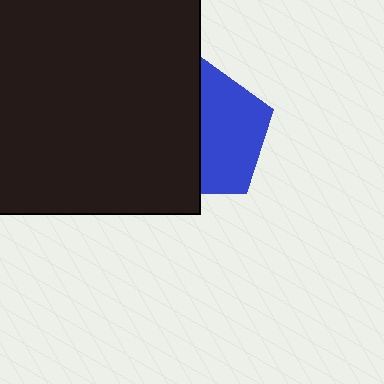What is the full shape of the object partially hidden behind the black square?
The partially hidden object is a blue pentagon.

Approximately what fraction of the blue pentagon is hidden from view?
Roughly 50% of the blue pentagon is hidden behind the black square.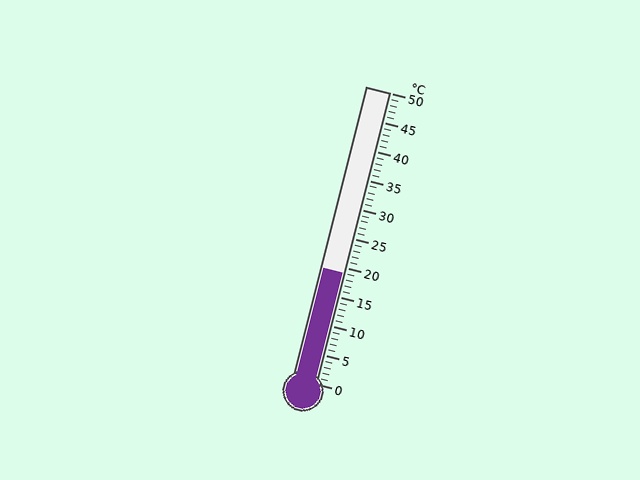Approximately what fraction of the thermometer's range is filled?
The thermometer is filled to approximately 40% of its range.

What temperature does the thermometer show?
The thermometer shows approximately 19°C.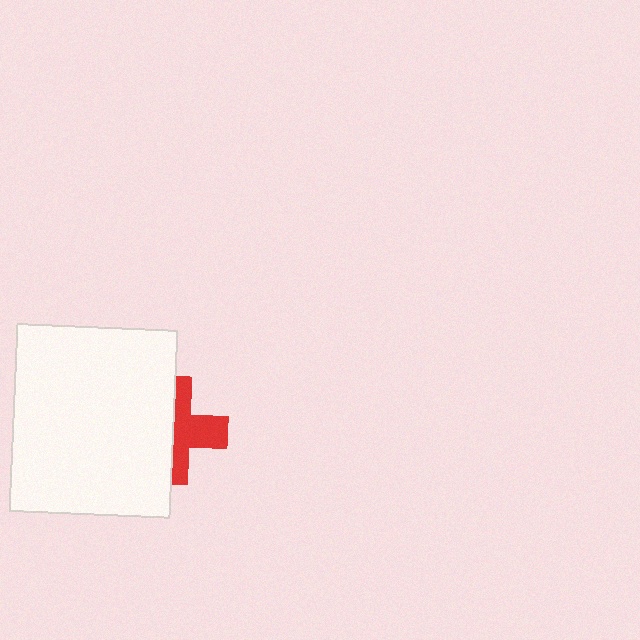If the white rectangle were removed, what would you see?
You would see the complete red cross.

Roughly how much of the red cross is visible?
About half of it is visible (roughly 48%).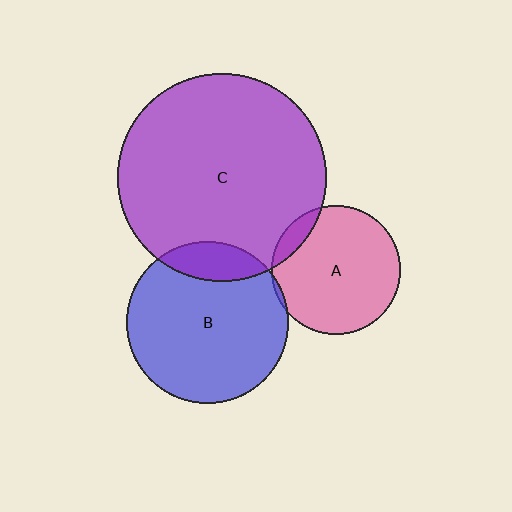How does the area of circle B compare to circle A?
Approximately 1.6 times.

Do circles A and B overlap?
Yes.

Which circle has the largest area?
Circle C (purple).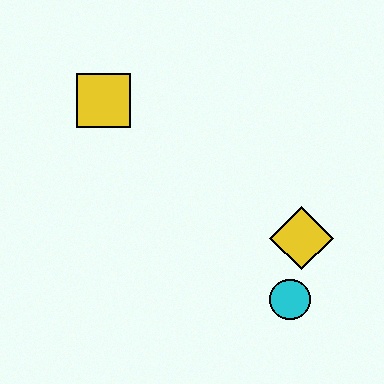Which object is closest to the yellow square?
The yellow diamond is closest to the yellow square.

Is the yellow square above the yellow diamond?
Yes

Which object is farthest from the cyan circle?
The yellow square is farthest from the cyan circle.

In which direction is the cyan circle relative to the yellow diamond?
The cyan circle is below the yellow diamond.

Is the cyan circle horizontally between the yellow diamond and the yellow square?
Yes